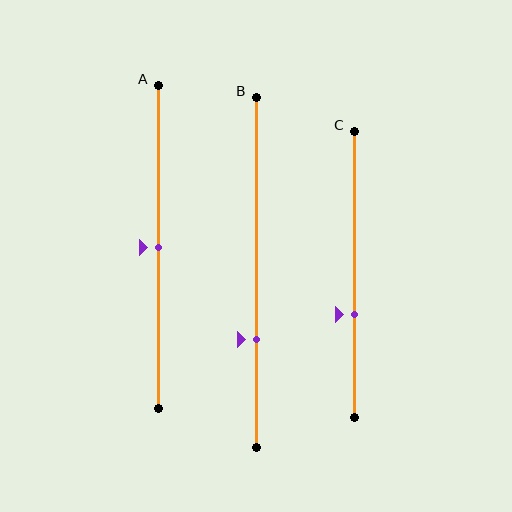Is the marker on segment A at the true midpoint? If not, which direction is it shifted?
Yes, the marker on segment A is at the true midpoint.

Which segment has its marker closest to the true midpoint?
Segment A has its marker closest to the true midpoint.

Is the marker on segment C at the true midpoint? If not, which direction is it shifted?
No, the marker on segment C is shifted downward by about 14% of the segment length.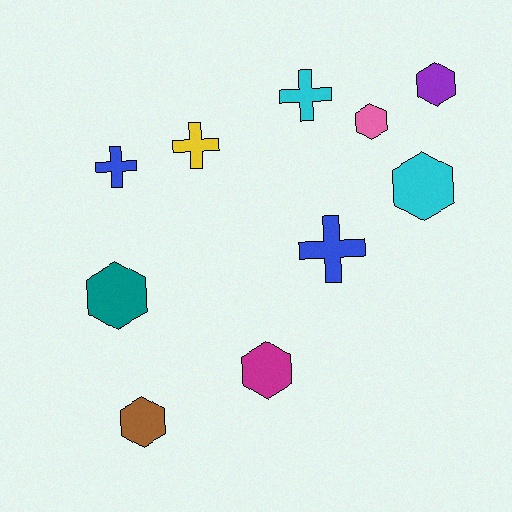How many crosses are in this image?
There are 4 crosses.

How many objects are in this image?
There are 10 objects.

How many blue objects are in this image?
There are 2 blue objects.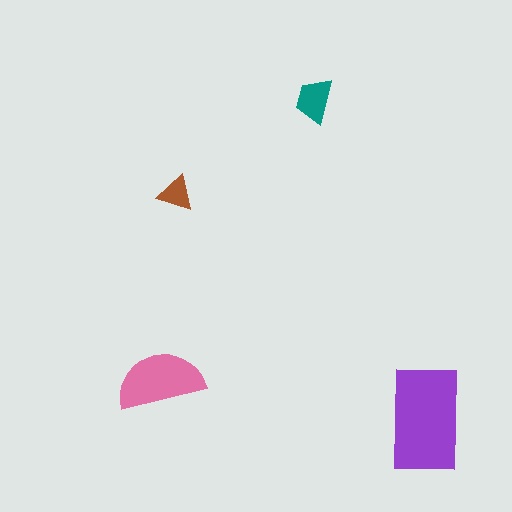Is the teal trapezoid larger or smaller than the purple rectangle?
Smaller.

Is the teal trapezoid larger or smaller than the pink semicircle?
Smaller.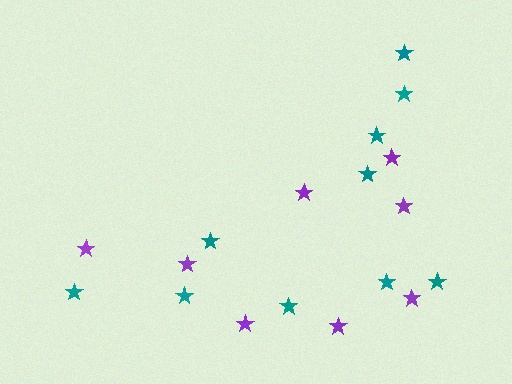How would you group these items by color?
There are 2 groups: one group of teal stars (10) and one group of purple stars (8).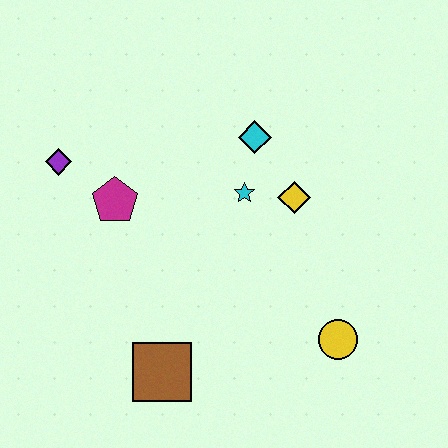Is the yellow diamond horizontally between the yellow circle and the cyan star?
Yes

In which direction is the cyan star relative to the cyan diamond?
The cyan star is below the cyan diamond.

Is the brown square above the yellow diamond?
No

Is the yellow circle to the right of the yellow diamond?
Yes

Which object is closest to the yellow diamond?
The cyan star is closest to the yellow diamond.